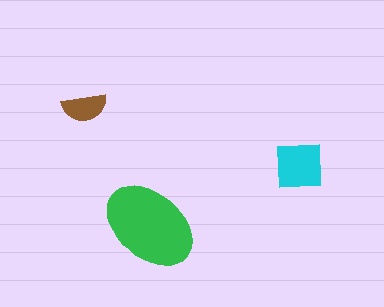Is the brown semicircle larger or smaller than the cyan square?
Smaller.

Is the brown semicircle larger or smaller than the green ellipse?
Smaller.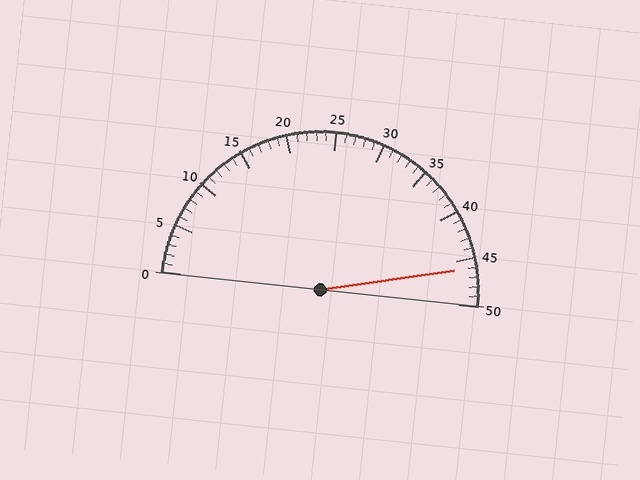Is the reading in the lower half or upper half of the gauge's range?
The reading is in the upper half of the range (0 to 50).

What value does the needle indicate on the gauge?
The needle indicates approximately 46.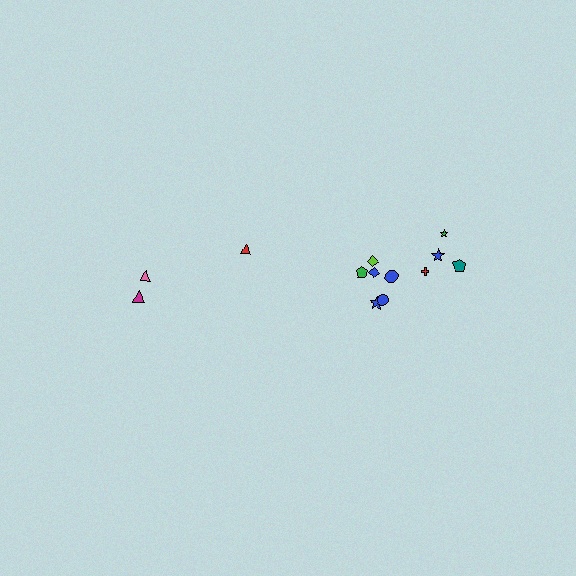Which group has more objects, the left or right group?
The right group.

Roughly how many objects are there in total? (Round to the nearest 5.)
Roughly 15 objects in total.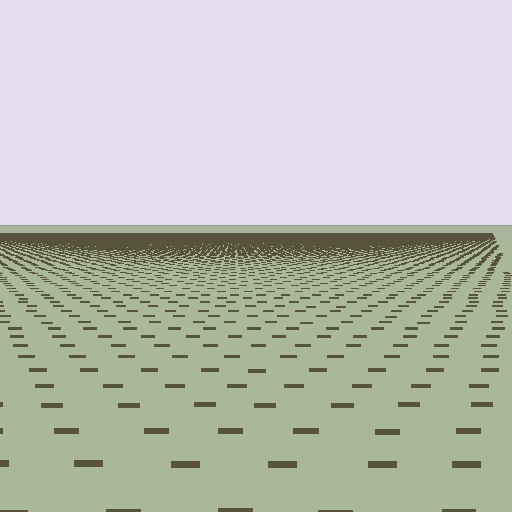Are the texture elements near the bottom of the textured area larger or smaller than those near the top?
Larger. Near the bottom, elements are closer to the viewer and appear at a bigger on-screen size.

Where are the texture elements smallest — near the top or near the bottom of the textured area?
Near the top.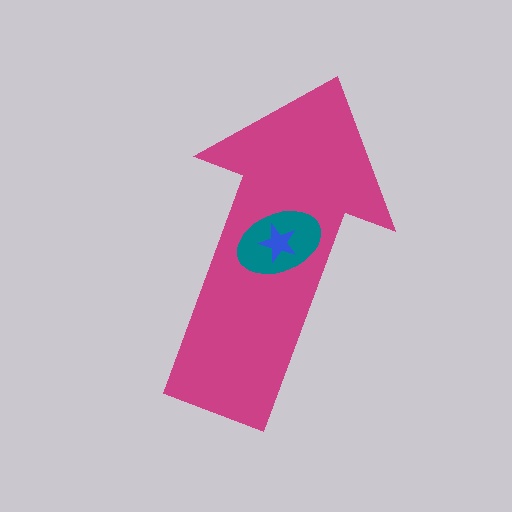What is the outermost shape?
The magenta arrow.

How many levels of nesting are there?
3.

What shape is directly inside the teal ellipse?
The blue star.